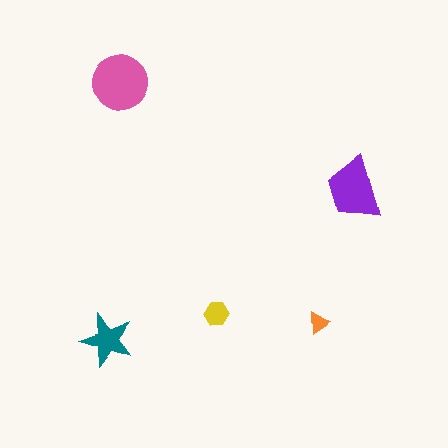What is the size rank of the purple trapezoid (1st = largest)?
2nd.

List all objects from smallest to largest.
The orange triangle, the yellow hexagon, the teal star, the purple trapezoid, the pink circle.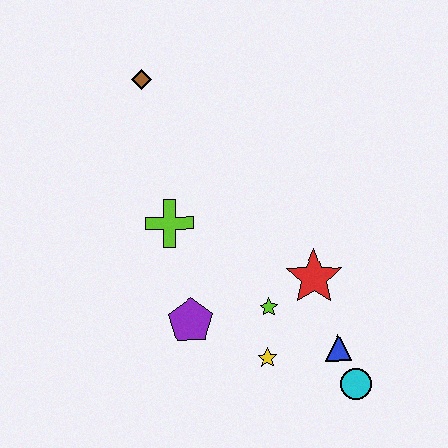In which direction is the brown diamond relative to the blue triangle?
The brown diamond is above the blue triangle.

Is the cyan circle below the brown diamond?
Yes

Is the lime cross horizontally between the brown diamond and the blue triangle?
Yes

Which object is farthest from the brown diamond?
The cyan circle is farthest from the brown diamond.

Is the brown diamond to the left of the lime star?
Yes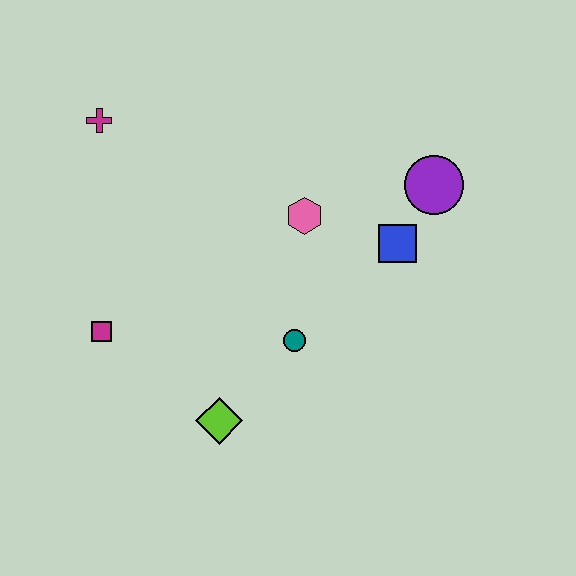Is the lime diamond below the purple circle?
Yes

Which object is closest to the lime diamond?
The teal circle is closest to the lime diamond.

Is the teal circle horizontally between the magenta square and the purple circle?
Yes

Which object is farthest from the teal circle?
The magenta cross is farthest from the teal circle.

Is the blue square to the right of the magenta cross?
Yes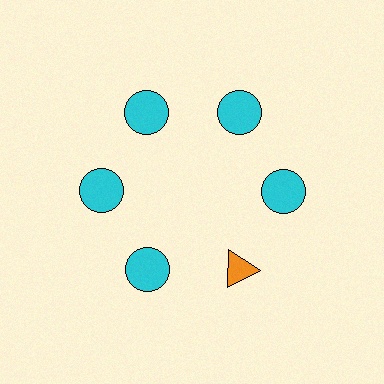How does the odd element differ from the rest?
It differs in both color (orange instead of cyan) and shape (triangle instead of circle).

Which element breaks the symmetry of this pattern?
The orange triangle at roughly the 5 o'clock position breaks the symmetry. All other shapes are cyan circles.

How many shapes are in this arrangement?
There are 6 shapes arranged in a ring pattern.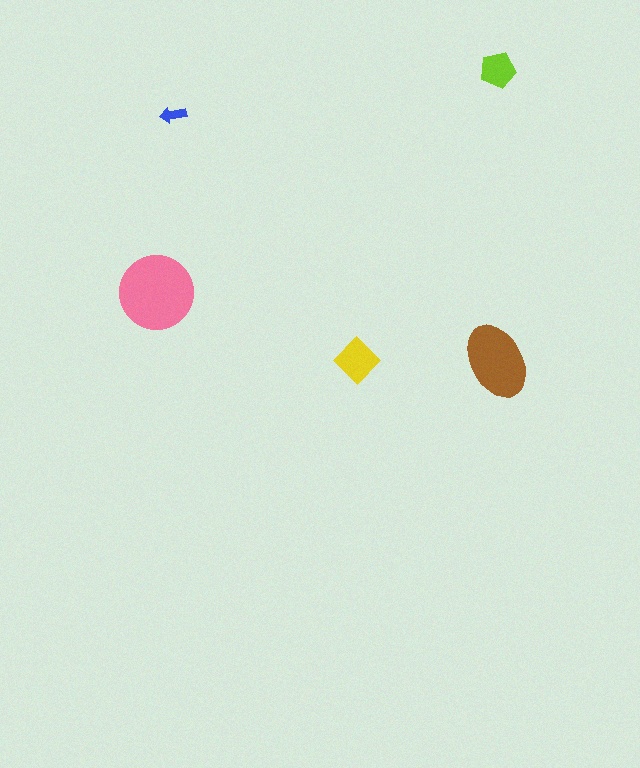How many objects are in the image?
There are 5 objects in the image.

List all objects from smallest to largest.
The blue arrow, the lime pentagon, the yellow diamond, the brown ellipse, the pink circle.